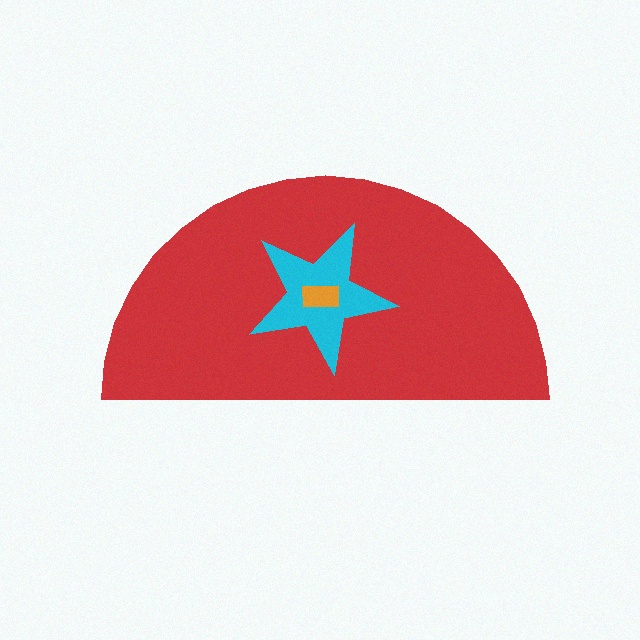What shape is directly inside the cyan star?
The orange rectangle.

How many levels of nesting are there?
3.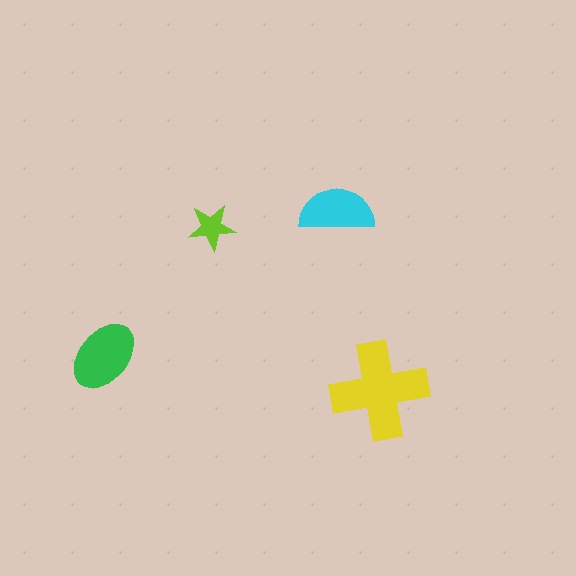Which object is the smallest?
The lime star.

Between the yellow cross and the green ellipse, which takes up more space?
The yellow cross.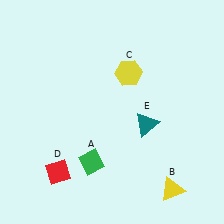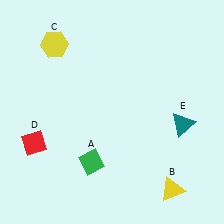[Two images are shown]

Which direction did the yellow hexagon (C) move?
The yellow hexagon (C) moved left.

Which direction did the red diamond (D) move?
The red diamond (D) moved up.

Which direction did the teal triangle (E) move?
The teal triangle (E) moved right.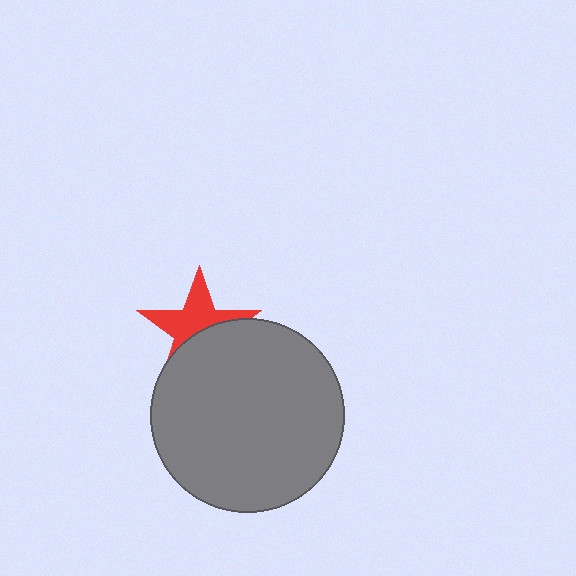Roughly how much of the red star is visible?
About half of it is visible (roughly 54%).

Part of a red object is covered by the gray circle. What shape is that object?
It is a star.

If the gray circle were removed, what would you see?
You would see the complete red star.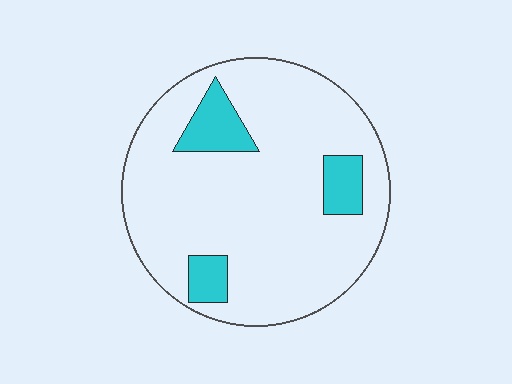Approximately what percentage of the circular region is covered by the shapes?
Approximately 15%.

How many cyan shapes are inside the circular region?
3.